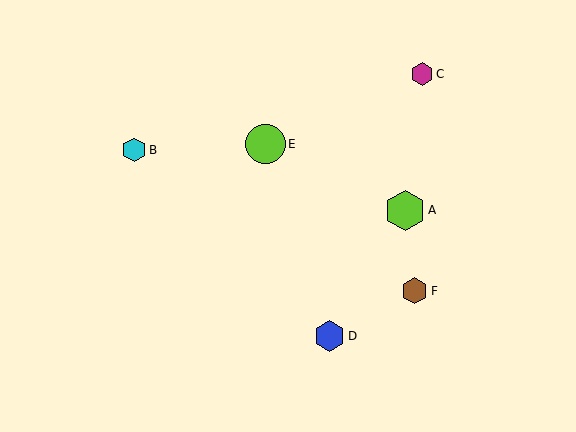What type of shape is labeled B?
Shape B is a cyan hexagon.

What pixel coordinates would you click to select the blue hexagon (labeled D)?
Click at (329, 336) to select the blue hexagon D.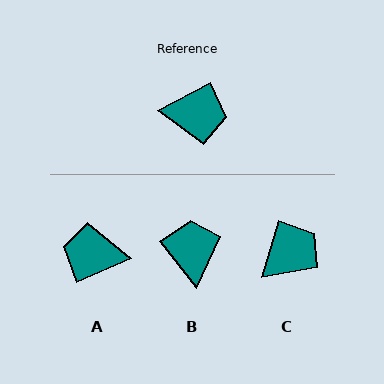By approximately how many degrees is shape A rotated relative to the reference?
Approximately 176 degrees counter-clockwise.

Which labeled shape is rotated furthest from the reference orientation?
A, about 176 degrees away.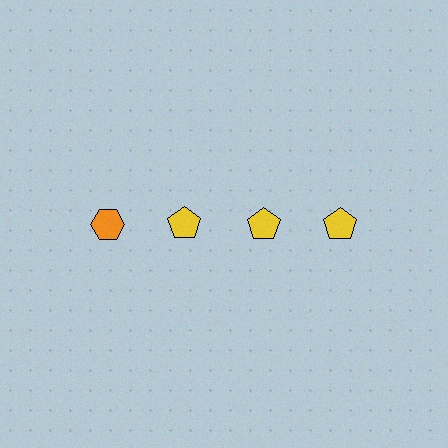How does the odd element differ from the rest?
It differs in both color (orange instead of yellow) and shape (hexagon instead of pentagon).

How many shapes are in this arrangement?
There are 4 shapes arranged in a grid pattern.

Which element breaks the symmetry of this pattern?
The orange hexagon in the top row, leftmost column breaks the symmetry. All other shapes are yellow pentagons.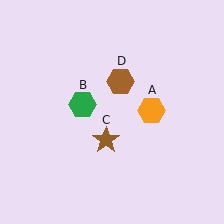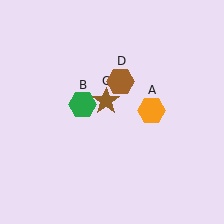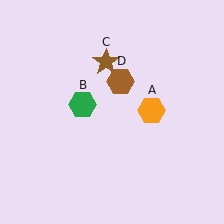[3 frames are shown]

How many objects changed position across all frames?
1 object changed position: brown star (object C).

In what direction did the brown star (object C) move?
The brown star (object C) moved up.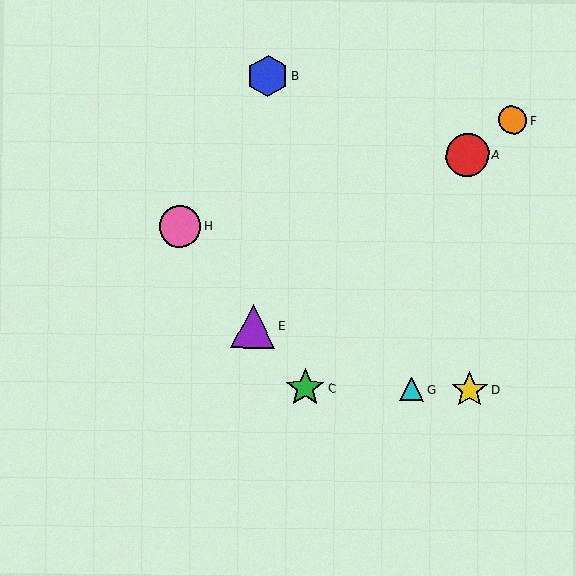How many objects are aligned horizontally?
3 objects (C, D, G) are aligned horizontally.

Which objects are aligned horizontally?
Objects C, D, G are aligned horizontally.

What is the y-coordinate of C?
Object C is at y≈388.